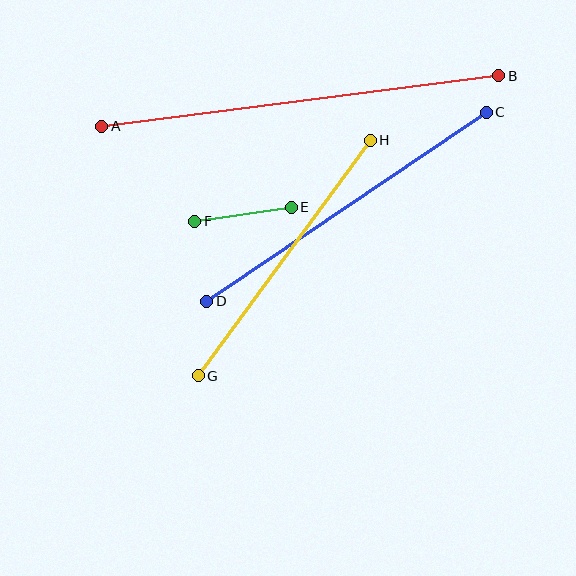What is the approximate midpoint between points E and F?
The midpoint is at approximately (243, 214) pixels.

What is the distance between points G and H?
The distance is approximately 292 pixels.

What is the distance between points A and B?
The distance is approximately 400 pixels.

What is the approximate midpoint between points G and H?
The midpoint is at approximately (284, 258) pixels.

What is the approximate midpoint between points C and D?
The midpoint is at approximately (346, 207) pixels.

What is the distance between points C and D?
The distance is approximately 337 pixels.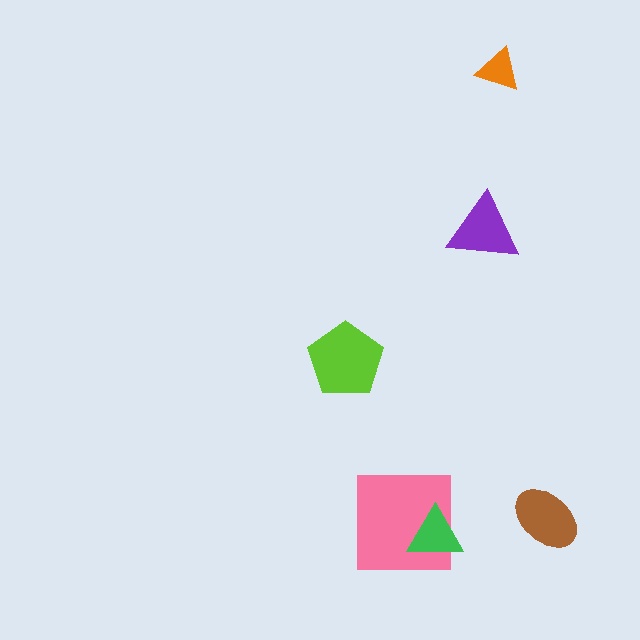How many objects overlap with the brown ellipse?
0 objects overlap with the brown ellipse.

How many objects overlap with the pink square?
1 object overlaps with the pink square.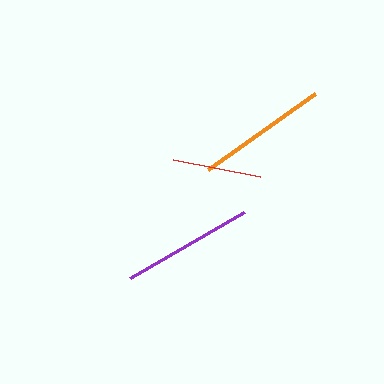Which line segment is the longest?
The purple line is the longest at approximately 132 pixels.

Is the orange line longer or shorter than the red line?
The orange line is longer than the red line.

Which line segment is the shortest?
The red line is the shortest at approximately 89 pixels.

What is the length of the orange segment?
The orange segment is approximately 131 pixels long.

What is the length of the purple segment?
The purple segment is approximately 132 pixels long.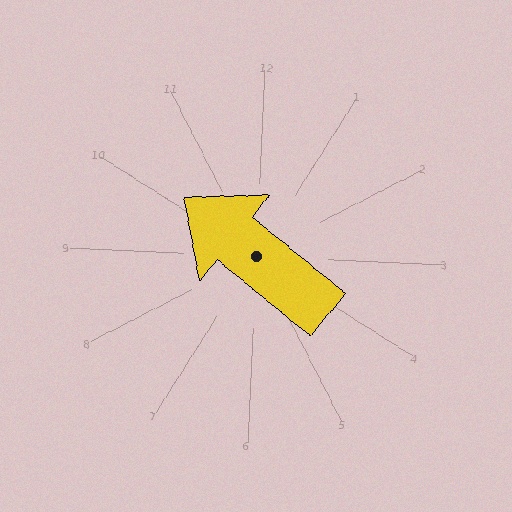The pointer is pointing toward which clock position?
Roughly 10 o'clock.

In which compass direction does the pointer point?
Northwest.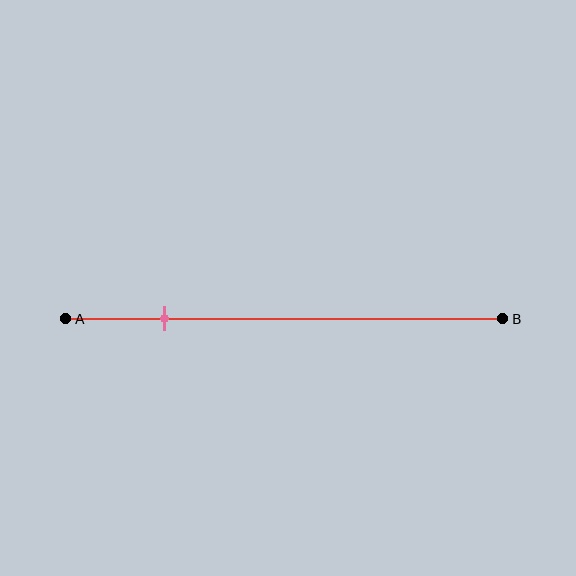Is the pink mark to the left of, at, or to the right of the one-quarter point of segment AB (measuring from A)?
The pink mark is approximately at the one-quarter point of segment AB.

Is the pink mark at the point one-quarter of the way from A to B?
Yes, the mark is approximately at the one-quarter point.